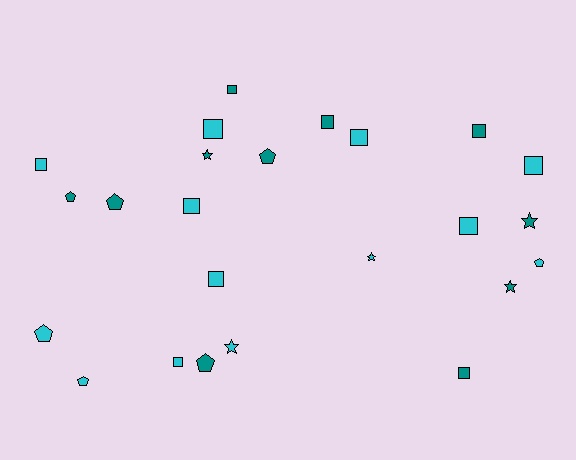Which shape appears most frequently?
Square, with 12 objects.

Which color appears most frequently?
Cyan, with 13 objects.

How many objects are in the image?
There are 24 objects.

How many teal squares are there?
There are 4 teal squares.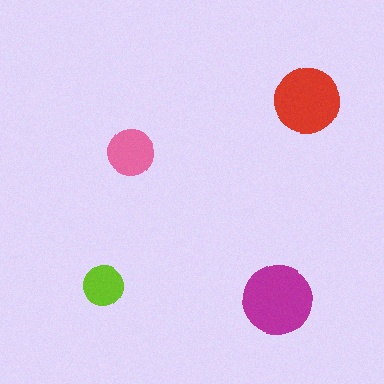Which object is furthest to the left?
The lime circle is leftmost.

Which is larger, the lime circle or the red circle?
The red one.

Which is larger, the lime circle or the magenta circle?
The magenta one.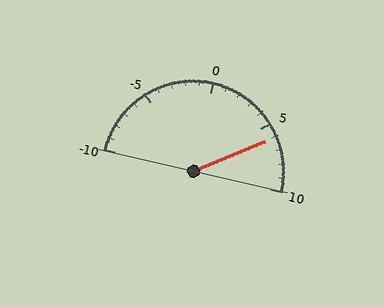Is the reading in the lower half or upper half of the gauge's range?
The reading is in the upper half of the range (-10 to 10).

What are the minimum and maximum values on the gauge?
The gauge ranges from -10 to 10.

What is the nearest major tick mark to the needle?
The nearest major tick mark is 5.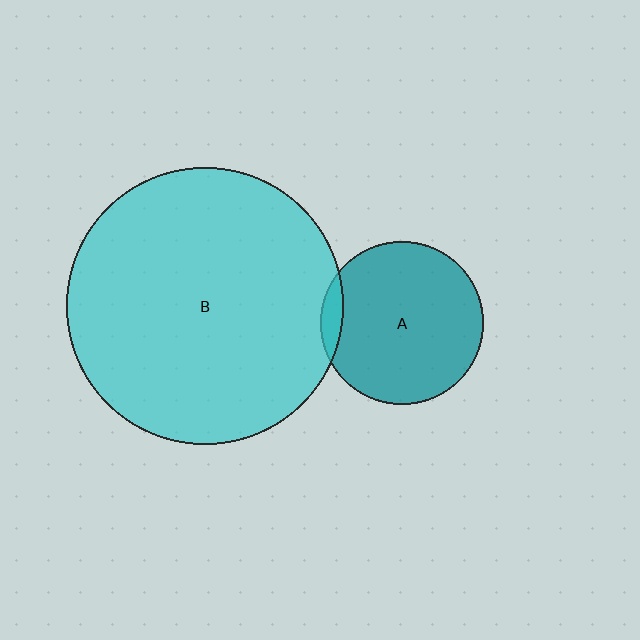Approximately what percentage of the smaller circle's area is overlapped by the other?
Approximately 5%.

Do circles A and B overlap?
Yes.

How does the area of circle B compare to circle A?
Approximately 2.9 times.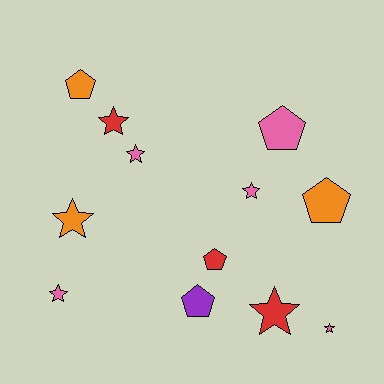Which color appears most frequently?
Pink, with 5 objects.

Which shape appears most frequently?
Star, with 7 objects.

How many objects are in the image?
There are 12 objects.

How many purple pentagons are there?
There is 1 purple pentagon.